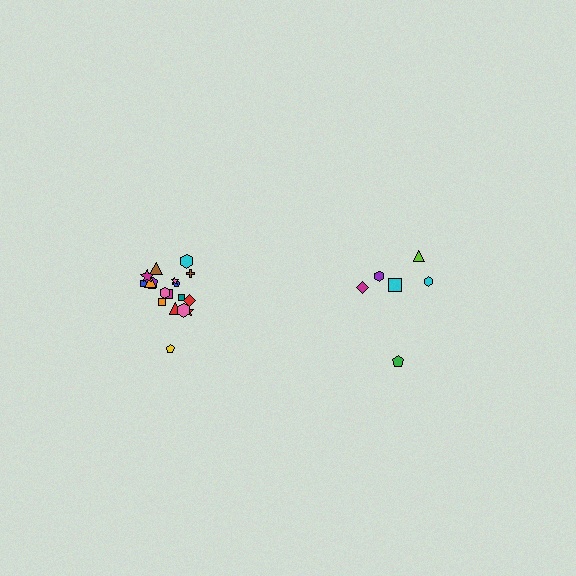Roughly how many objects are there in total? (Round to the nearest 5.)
Roughly 25 objects in total.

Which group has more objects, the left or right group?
The left group.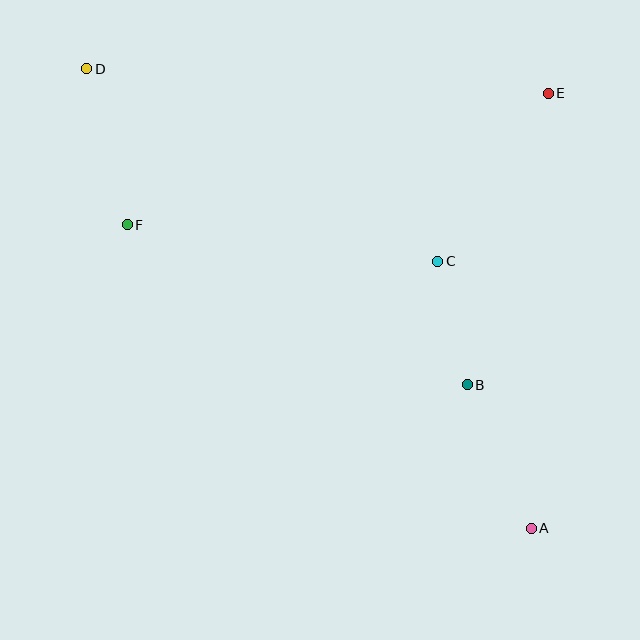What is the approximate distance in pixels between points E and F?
The distance between E and F is approximately 441 pixels.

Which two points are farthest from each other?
Points A and D are farthest from each other.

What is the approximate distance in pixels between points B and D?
The distance between B and D is approximately 495 pixels.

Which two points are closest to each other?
Points B and C are closest to each other.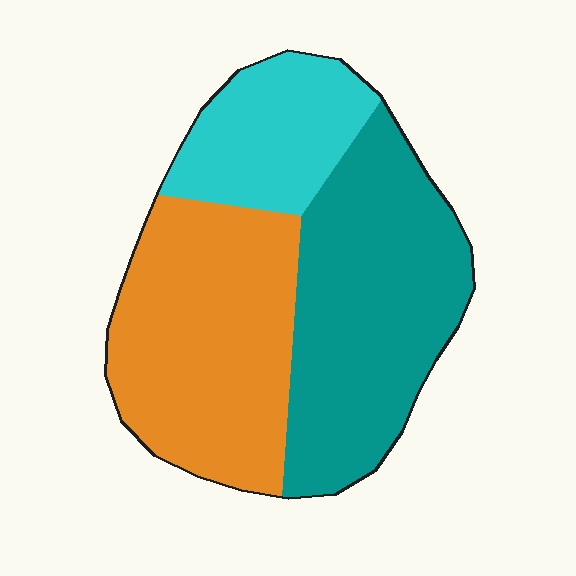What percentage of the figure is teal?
Teal takes up about two fifths (2/5) of the figure.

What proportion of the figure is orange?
Orange covers around 40% of the figure.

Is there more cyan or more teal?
Teal.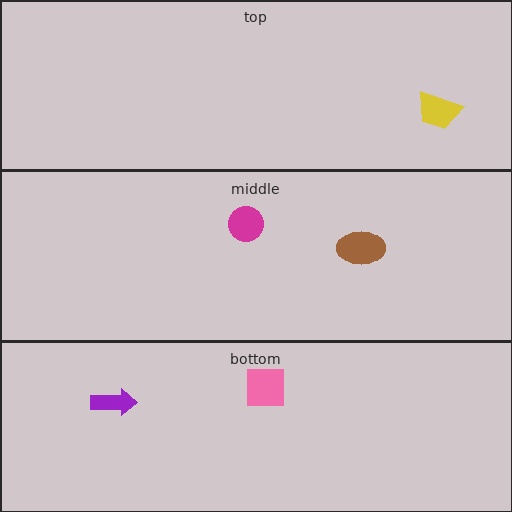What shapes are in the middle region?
The brown ellipse, the magenta circle.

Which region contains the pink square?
The bottom region.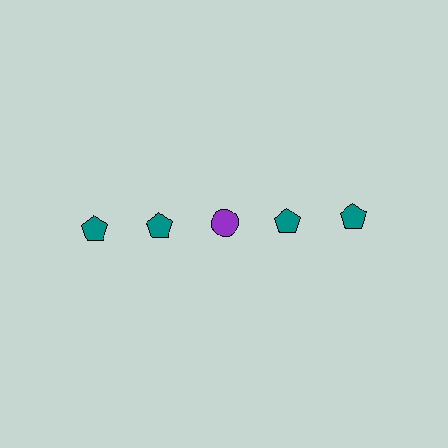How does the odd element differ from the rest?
It differs in both color (purple instead of teal) and shape (circle instead of pentagon).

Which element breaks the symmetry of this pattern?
The purple circle in the top row, center column breaks the symmetry. All other shapes are teal pentagons.